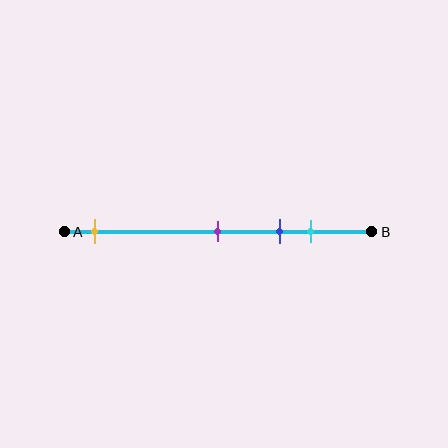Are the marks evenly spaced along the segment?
No, the marks are not evenly spaced.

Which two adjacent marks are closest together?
The blue and cyan marks are the closest adjacent pair.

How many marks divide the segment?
There are 4 marks dividing the segment.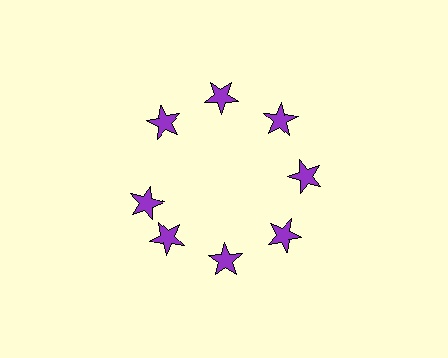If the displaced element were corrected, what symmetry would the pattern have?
It would have 8-fold rotational symmetry — the pattern would map onto itself every 45 degrees.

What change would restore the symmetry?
The symmetry would be restored by rotating it back into even spacing with its neighbors so that all 8 stars sit at equal angles and equal distance from the center.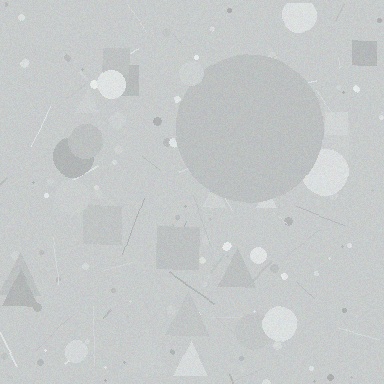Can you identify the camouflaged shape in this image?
The camouflaged shape is a circle.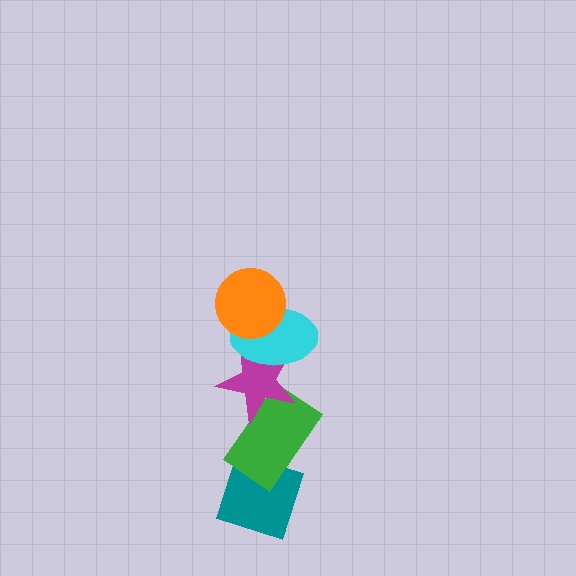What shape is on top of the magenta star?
The cyan ellipse is on top of the magenta star.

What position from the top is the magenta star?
The magenta star is 3rd from the top.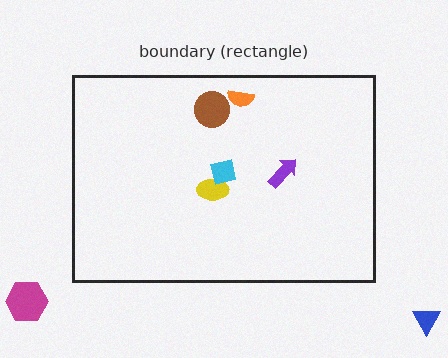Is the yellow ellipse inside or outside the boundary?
Inside.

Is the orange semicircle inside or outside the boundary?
Inside.